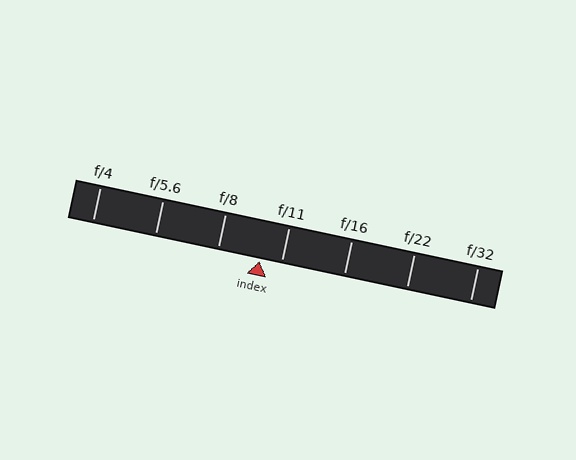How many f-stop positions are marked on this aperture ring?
There are 7 f-stop positions marked.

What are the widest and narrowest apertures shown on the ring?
The widest aperture shown is f/4 and the narrowest is f/32.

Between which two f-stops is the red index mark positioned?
The index mark is between f/8 and f/11.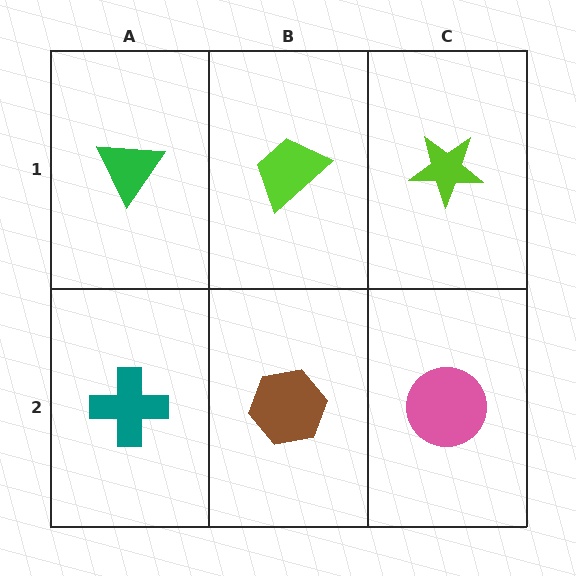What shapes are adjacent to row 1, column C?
A pink circle (row 2, column C), a lime trapezoid (row 1, column B).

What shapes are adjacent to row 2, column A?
A green triangle (row 1, column A), a brown hexagon (row 2, column B).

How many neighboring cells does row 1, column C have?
2.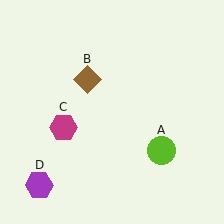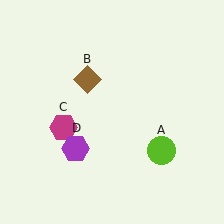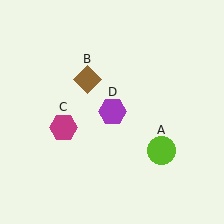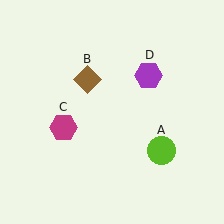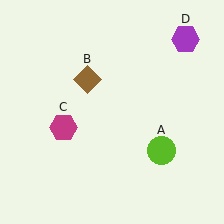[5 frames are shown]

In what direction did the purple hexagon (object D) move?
The purple hexagon (object D) moved up and to the right.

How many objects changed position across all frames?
1 object changed position: purple hexagon (object D).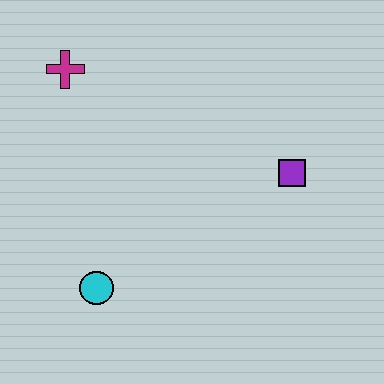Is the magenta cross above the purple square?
Yes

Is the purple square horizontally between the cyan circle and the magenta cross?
No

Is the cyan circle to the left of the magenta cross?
No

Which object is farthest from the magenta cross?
The purple square is farthest from the magenta cross.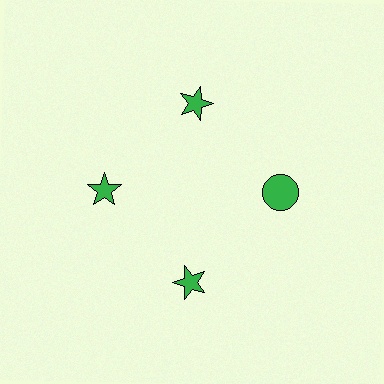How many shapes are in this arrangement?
There are 4 shapes arranged in a ring pattern.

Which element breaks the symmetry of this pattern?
The green circle at roughly the 3 o'clock position breaks the symmetry. All other shapes are green stars.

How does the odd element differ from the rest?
It has a different shape: circle instead of star.